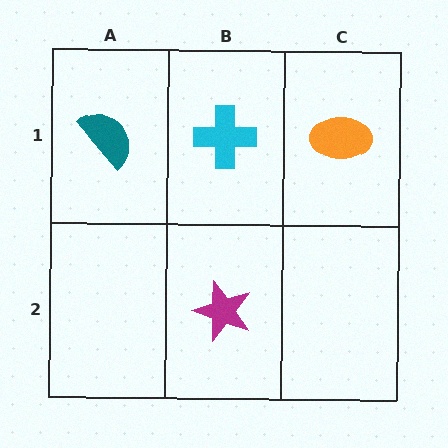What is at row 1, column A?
A teal semicircle.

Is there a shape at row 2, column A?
No, that cell is empty.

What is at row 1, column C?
An orange ellipse.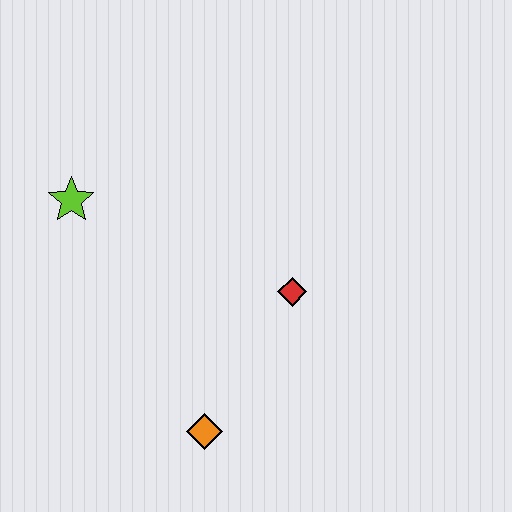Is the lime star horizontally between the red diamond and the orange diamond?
No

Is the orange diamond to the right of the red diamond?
No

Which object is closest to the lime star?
The red diamond is closest to the lime star.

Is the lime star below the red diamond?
No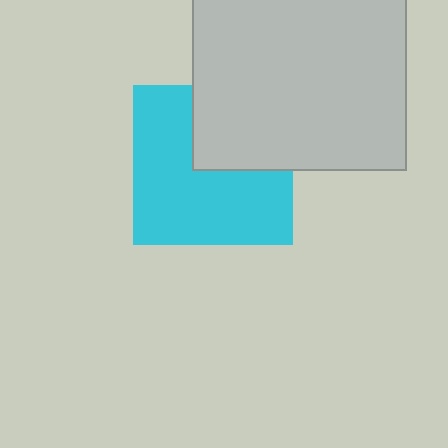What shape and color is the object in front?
The object in front is a light gray rectangle.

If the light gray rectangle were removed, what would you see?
You would see the complete cyan square.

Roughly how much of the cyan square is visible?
Most of it is visible (roughly 66%).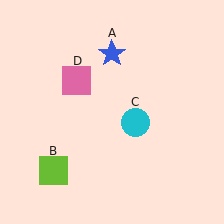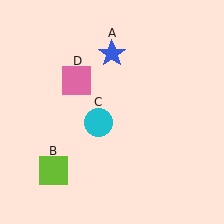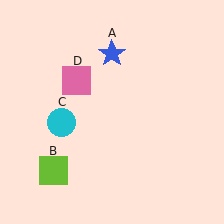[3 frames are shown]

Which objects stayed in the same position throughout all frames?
Blue star (object A) and lime square (object B) and pink square (object D) remained stationary.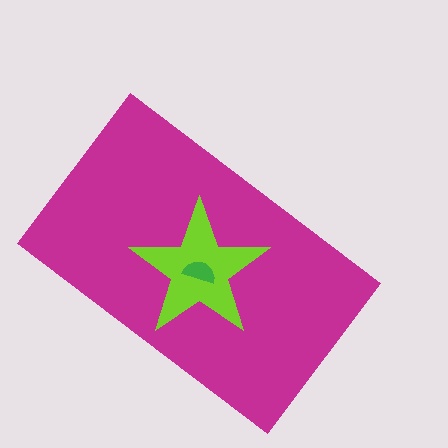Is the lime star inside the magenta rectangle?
Yes.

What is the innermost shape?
The green semicircle.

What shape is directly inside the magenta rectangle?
The lime star.